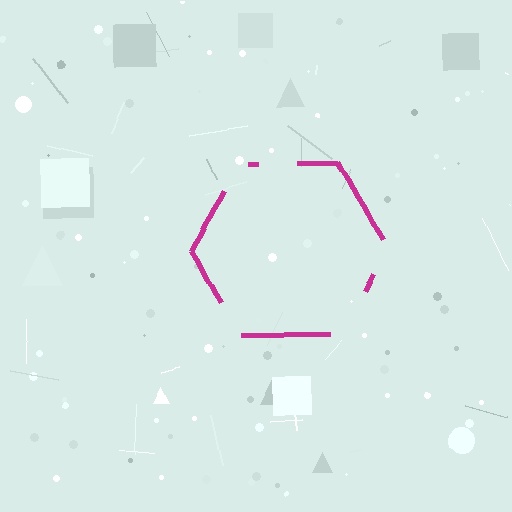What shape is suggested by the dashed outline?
The dashed outline suggests a hexagon.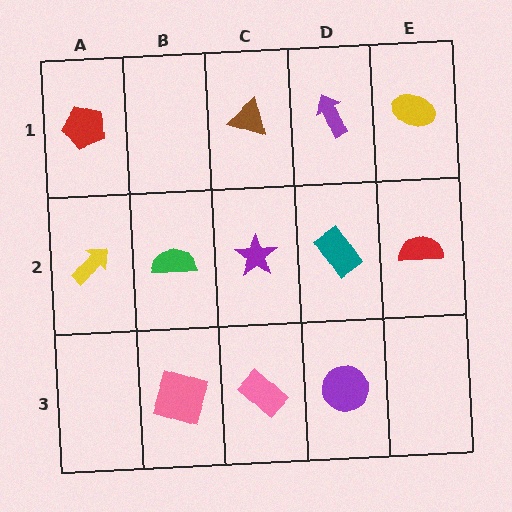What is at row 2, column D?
A teal rectangle.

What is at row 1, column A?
A red pentagon.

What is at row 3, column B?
A pink square.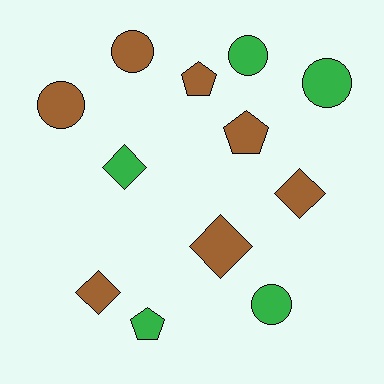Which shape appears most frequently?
Circle, with 5 objects.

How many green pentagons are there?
There is 1 green pentagon.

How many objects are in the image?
There are 12 objects.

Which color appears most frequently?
Brown, with 7 objects.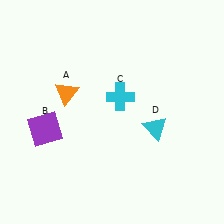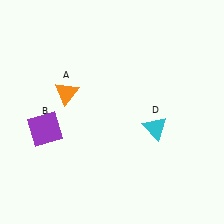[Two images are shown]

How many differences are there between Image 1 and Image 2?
There is 1 difference between the two images.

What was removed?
The cyan cross (C) was removed in Image 2.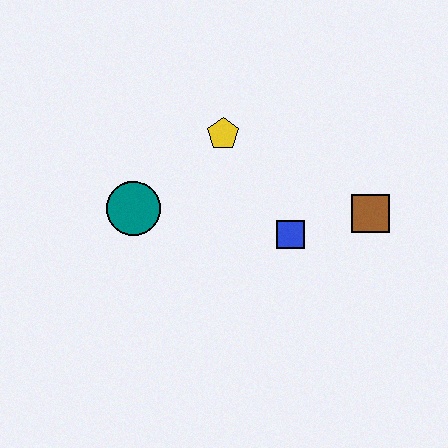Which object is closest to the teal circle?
The yellow pentagon is closest to the teal circle.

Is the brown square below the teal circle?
Yes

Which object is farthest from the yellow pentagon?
The brown square is farthest from the yellow pentagon.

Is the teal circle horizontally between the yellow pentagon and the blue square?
No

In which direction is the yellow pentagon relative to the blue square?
The yellow pentagon is above the blue square.